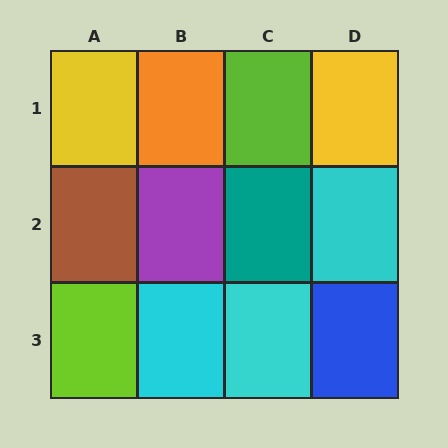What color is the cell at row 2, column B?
Purple.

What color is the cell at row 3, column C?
Cyan.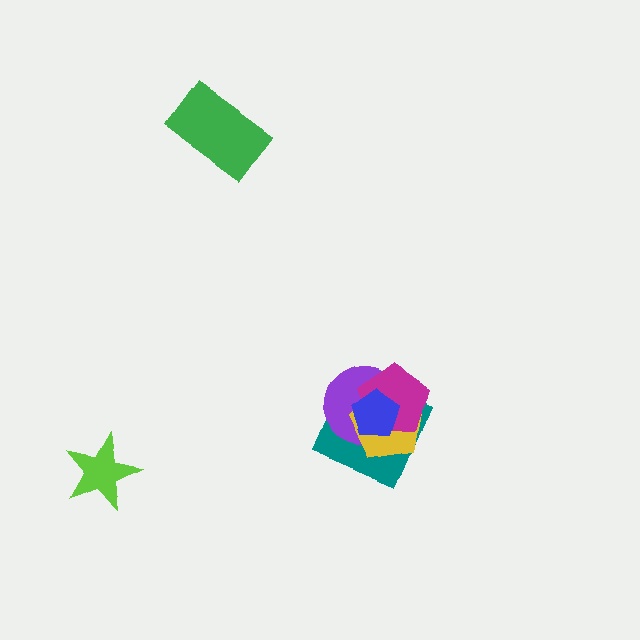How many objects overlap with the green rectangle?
0 objects overlap with the green rectangle.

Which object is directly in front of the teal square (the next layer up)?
The purple circle is directly in front of the teal square.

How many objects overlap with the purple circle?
4 objects overlap with the purple circle.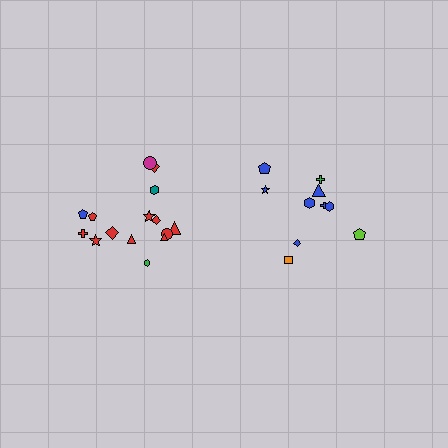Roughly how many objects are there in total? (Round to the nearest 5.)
Roughly 25 objects in total.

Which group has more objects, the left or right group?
The left group.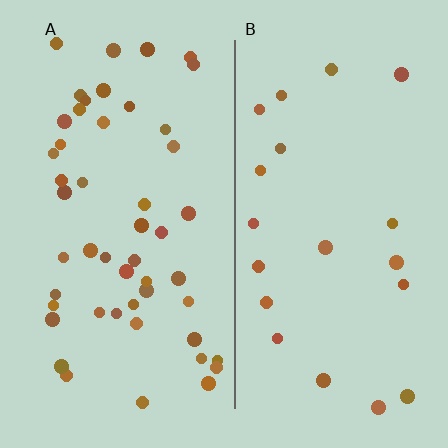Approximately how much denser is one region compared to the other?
Approximately 2.5× — region A over region B.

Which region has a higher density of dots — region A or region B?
A (the left).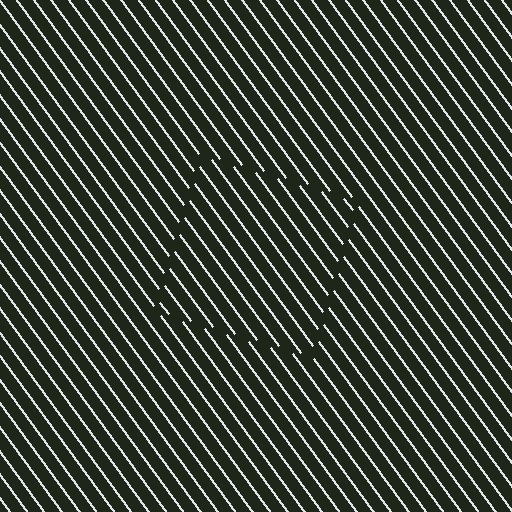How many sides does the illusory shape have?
4 sides — the line-ends trace a square.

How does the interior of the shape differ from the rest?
The interior of the shape contains the same grating, shifted by half a period — the contour is defined by the phase discontinuity where line-ends from the inner and outer gratings abut.